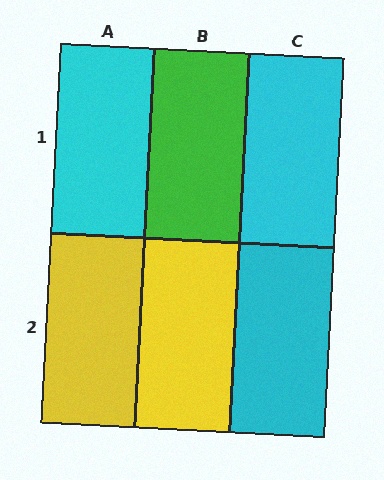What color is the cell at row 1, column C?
Cyan.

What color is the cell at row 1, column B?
Green.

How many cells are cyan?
3 cells are cyan.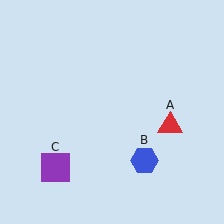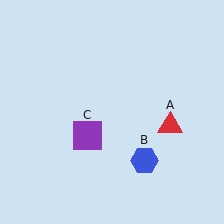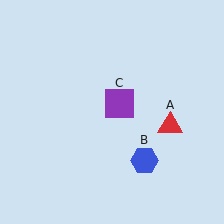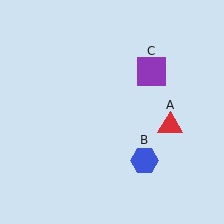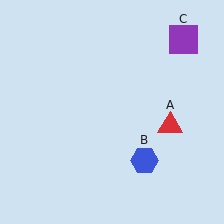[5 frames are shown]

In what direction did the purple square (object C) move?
The purple square (object C) moved up and to the right.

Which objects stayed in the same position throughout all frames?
Red triangle (object A) and blue hexagon (object B) remained stationary.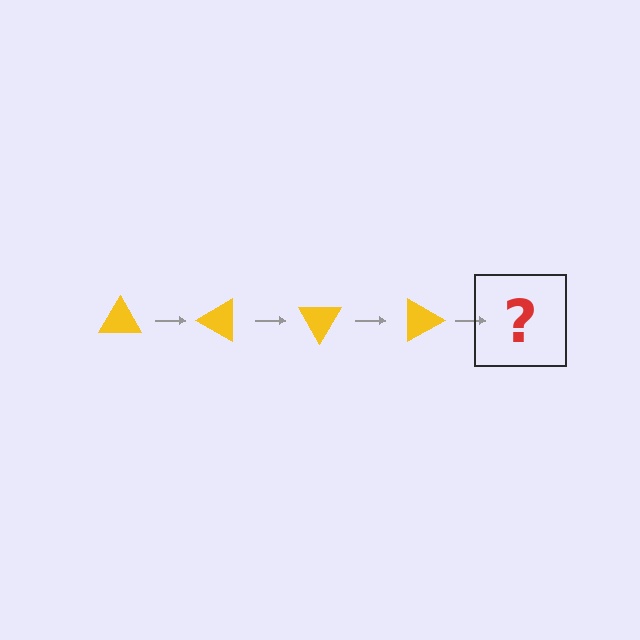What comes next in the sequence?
The next element should be a yellow triangle rotated 120 degrees.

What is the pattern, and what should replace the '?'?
The pattern is that the triangle rotates 30 degrees each step. The '?' should be a yellow triangle rotated 120 degrees.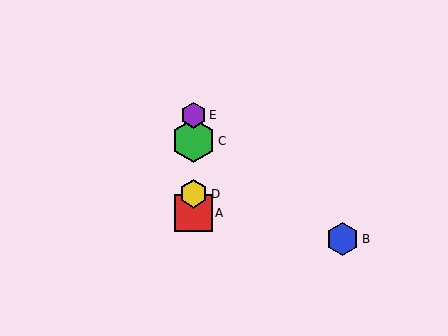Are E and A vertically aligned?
Yes, both are at x≈194.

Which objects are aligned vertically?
Objects A, C, D, E are aligned vertically.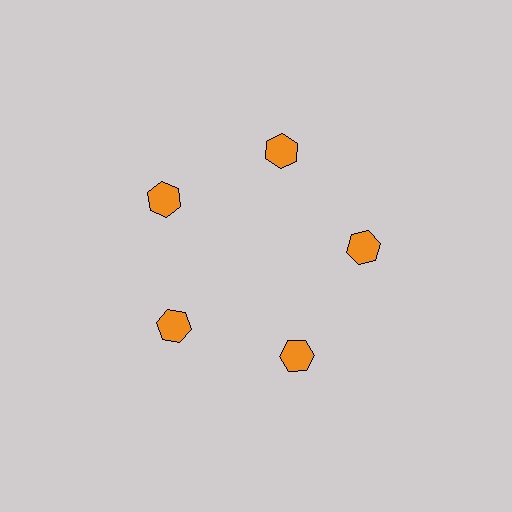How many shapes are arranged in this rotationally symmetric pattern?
There are 5 shapes, arranged in 5 groups of 1.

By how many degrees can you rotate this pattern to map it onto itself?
The pattern maps onto itself every 72 degrees of rotation.